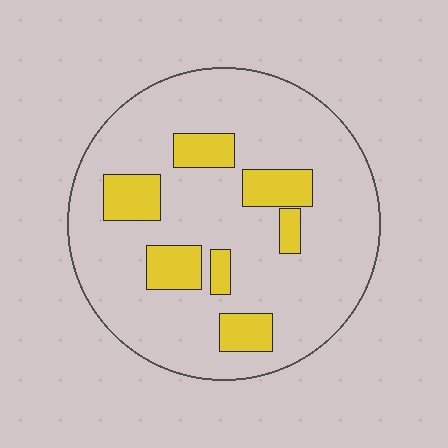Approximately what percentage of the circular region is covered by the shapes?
Approximately 20%.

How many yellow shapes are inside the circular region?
7.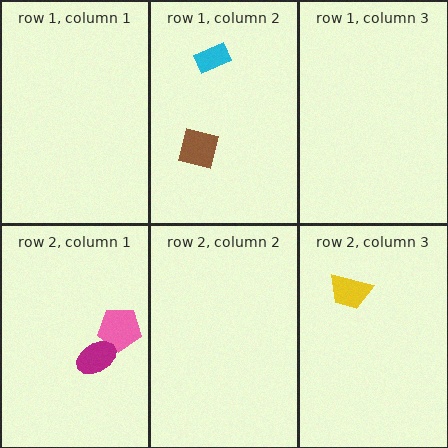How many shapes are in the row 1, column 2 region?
2.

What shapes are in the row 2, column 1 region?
The pink pentagon, the magenta ellipse.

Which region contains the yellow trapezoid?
The row 2, column 3 region.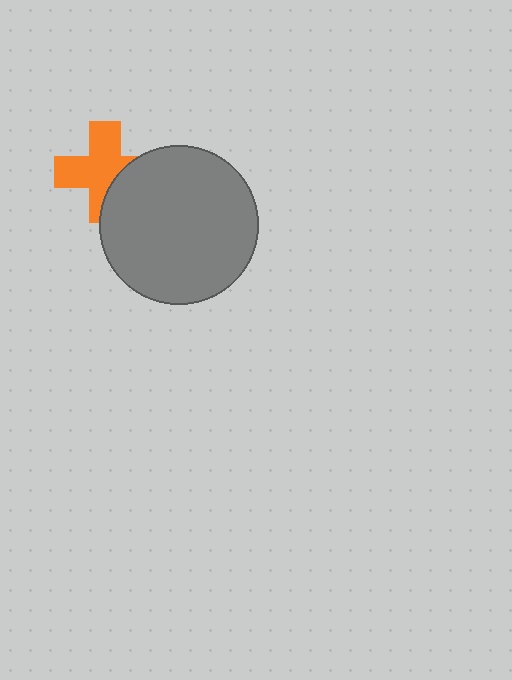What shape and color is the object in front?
The object in front is a gray circle.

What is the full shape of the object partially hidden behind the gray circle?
The partially hidden object is an orange cross.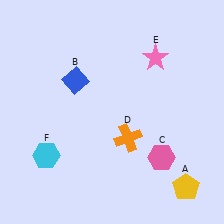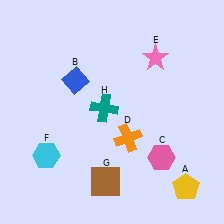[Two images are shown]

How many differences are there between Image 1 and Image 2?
There are 2 differences between the two images.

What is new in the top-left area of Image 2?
A teal cross (H) was added in the top-left area of Image 2.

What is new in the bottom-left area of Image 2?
A brown square (G) was added in the bottom-left area of Image 2.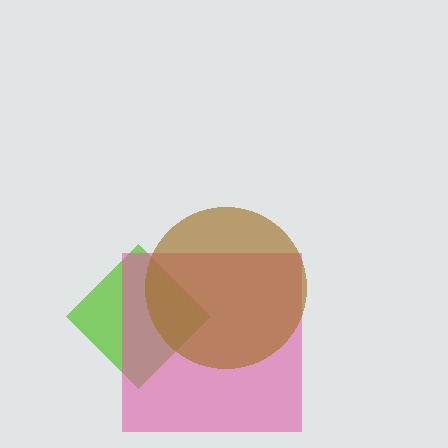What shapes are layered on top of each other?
The layered shapes are: a lime diamond, a pink square, a brown circle.